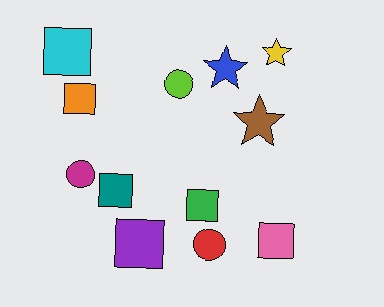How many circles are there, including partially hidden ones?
There are 3 circles.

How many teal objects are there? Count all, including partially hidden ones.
There is 1 teal object.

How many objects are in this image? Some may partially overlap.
There are 12 objects.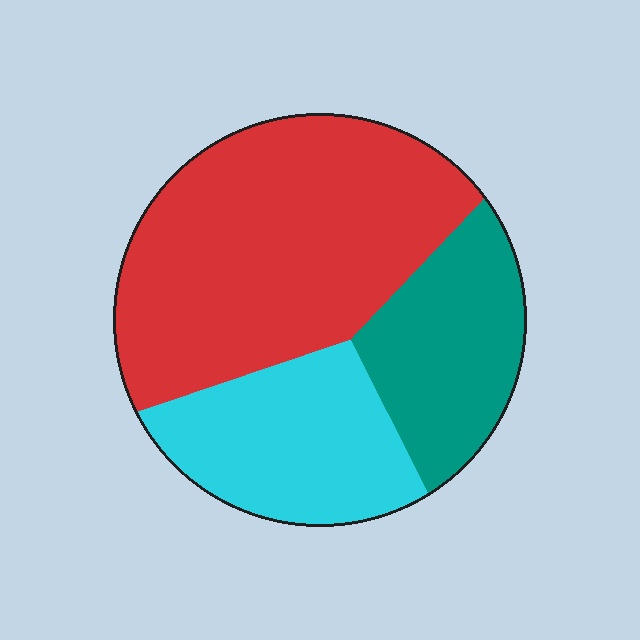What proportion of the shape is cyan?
Cyan covers around 25% of the shape.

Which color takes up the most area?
Red, at roughly 50%.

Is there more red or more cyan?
Red.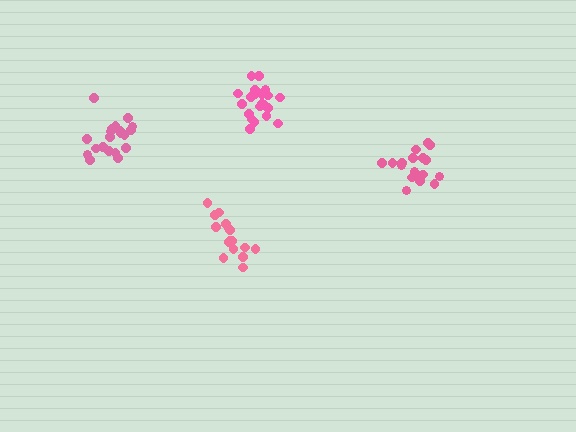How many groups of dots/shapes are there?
There are 4 groups.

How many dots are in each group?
Group 1: 20 dots, Group 2: 21 dots, Group 3: 18 dots, Group 4: 16 dots (75 total).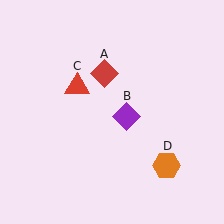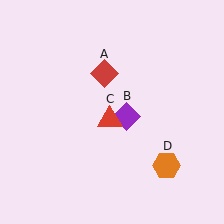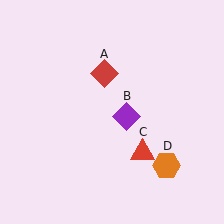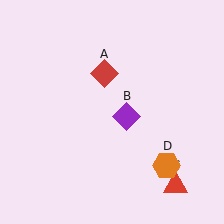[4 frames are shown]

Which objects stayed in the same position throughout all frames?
Red diamond (object A) and purple diamond (object B) and orange hexagon (object D) remained stationary.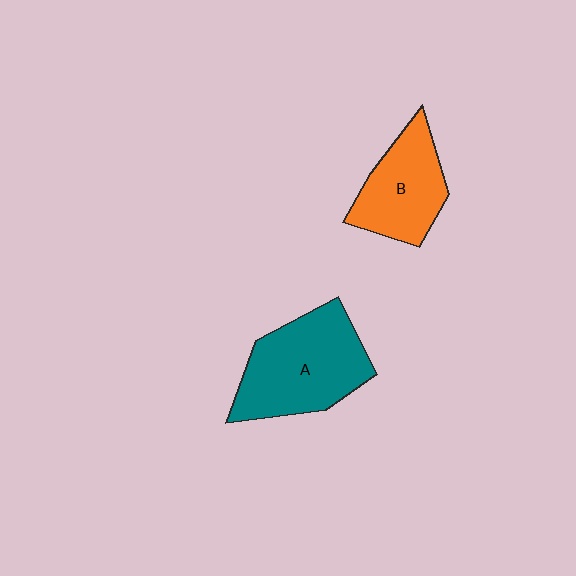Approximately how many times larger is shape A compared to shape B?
Approximately 1.4 times.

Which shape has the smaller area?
Shape B (orange).